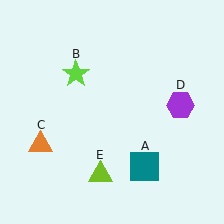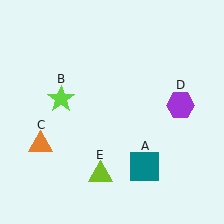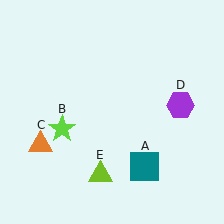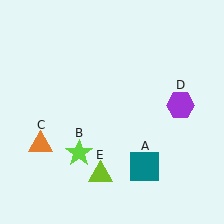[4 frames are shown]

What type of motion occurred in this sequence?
The lime star (object B) rotated counterclockwise around the center of the scene.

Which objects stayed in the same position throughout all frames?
Teal square (object A) and orange triangle (object C) and purple hexagon (object D) and lime triangle (object E) remained stationary.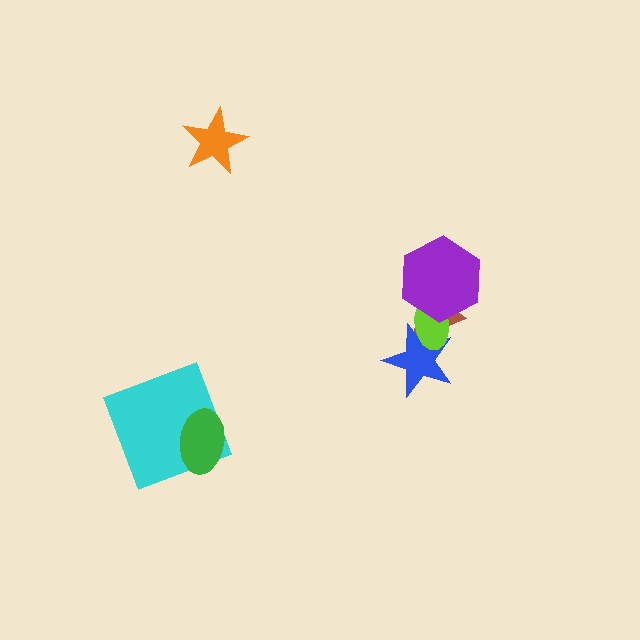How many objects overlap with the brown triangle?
3 objects overlap with the brown triangle.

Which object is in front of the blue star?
The lime ellipse is in front of the blue star.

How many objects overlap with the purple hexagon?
2 objects overlap with the purple hexagon.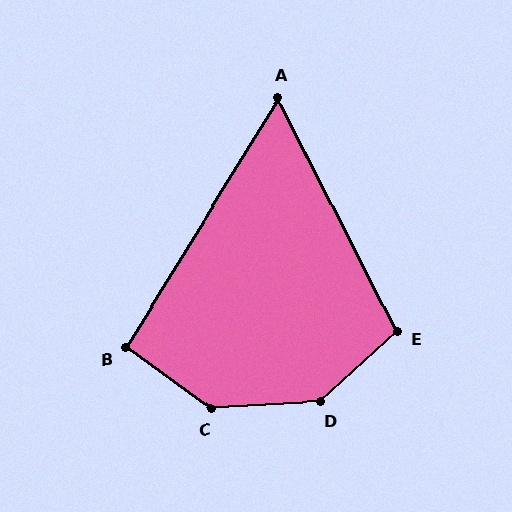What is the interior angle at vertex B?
Approximately 94 degrees (approximately right).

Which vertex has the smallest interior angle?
A, at approximately 59 degrees.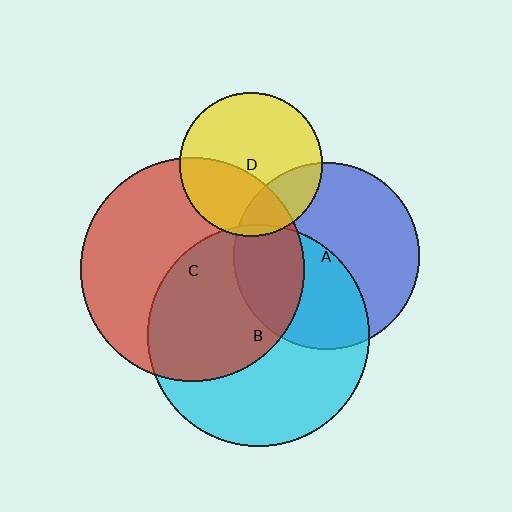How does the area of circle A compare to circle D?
Approximately 1.7 times.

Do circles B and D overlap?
Yes.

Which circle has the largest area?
Circle C (red).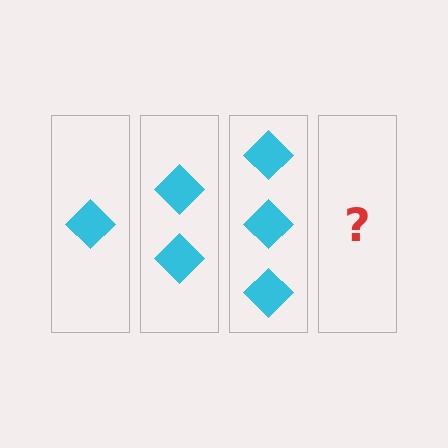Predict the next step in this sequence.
The next step is 4 diamonds.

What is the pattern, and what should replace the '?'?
The pattern is that each step adds one more diamond. The '?' should be 4 diamonds.